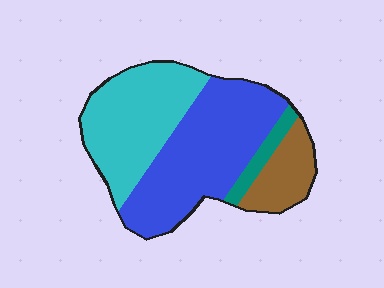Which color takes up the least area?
Teal, at roughly 5%.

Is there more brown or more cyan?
Cyan.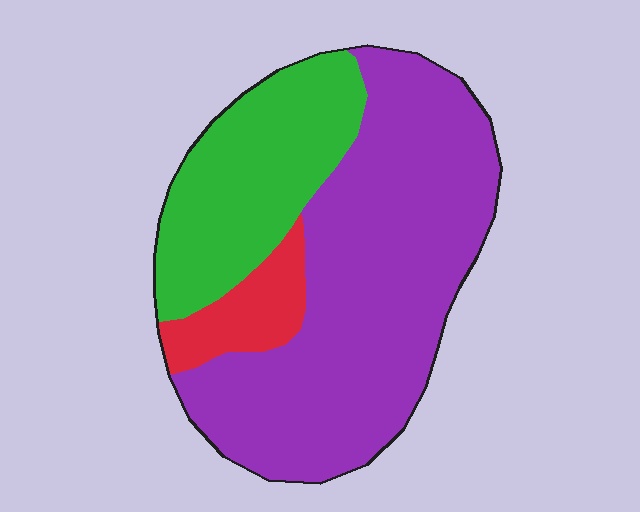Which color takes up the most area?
Purple, at roughly 65%.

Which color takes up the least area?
Red, at roughly 10%.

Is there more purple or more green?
Purple.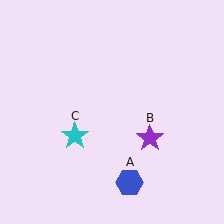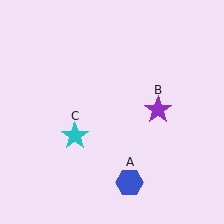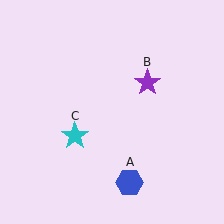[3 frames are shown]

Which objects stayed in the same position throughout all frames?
Blue hexagon (object A) and cyan star (object C) remained stationary.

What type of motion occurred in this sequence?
The purple star (object B) rotated counterclockwise around the center of the scene.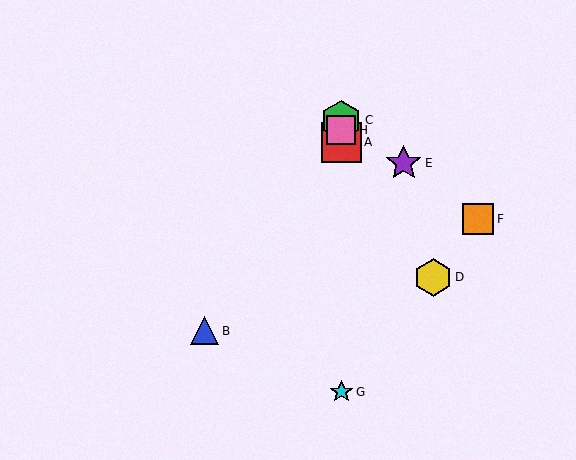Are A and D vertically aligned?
No, A is at x≈341 and D is at x≈433.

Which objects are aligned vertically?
Objects A, C, G, H are aligned vertically.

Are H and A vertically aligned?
Yes, both are at x≈341.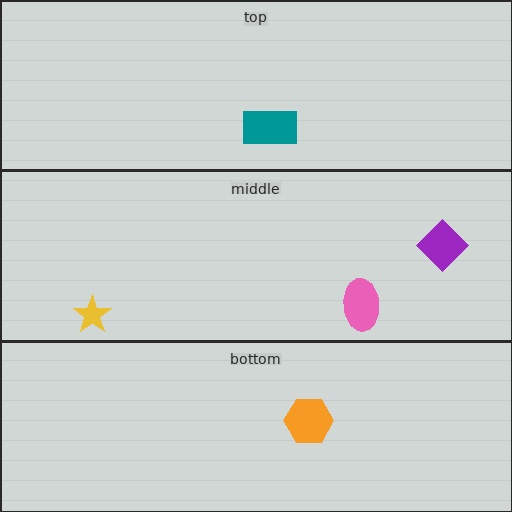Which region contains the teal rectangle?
The top region.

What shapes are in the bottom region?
The orange hexagon.